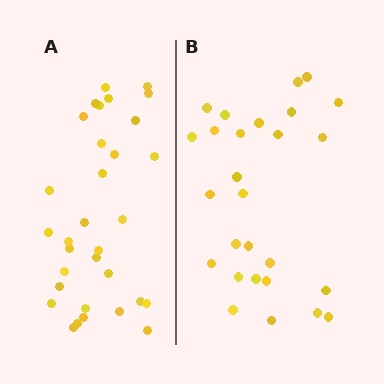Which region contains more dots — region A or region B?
Region A (the left region) has more dots.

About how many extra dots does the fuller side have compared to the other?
Region A has about 5 more dots than region B.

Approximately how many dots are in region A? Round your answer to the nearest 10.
About 30 dots. (The exact count is 32, which rounds to 30.)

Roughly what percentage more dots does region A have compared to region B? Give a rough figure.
About 20% more.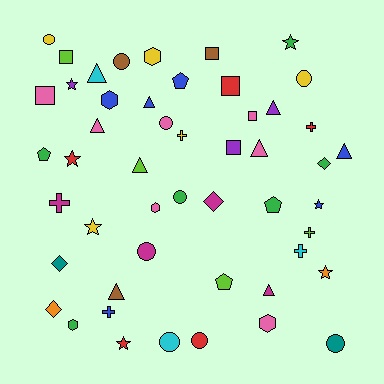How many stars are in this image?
There are 7 stars.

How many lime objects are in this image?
There are 4 lime objects.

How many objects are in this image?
There are 50 objects.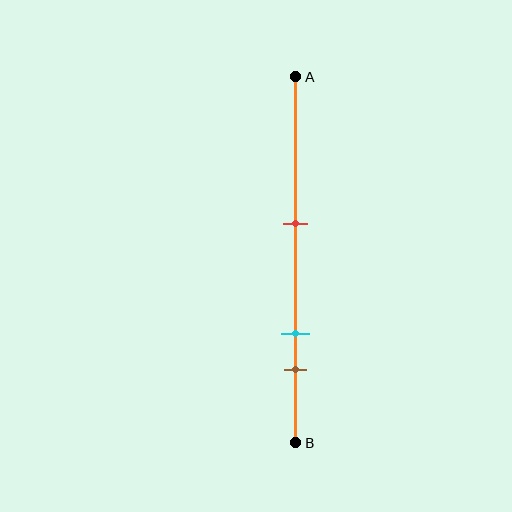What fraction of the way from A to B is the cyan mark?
The cyan mark is approximately 70% (0.7) of the way from A to B.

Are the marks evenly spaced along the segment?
No, the marks are not evenly spaced.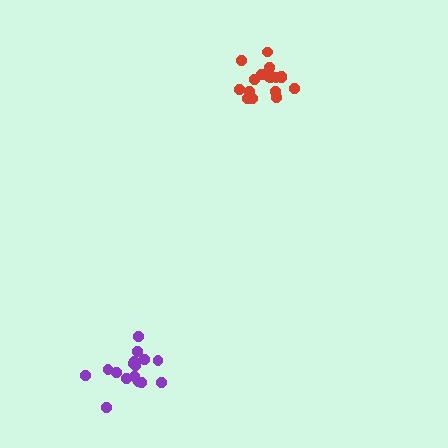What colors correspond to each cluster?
The clusters are colored: red, purple.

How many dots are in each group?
Group 1: 18 dots, Group 2: 16 dots (34 total).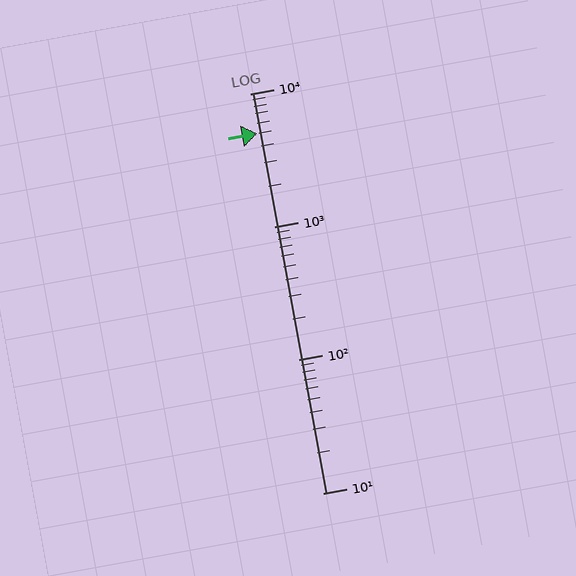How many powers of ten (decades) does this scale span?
The scale spans 3 decades, from 10 to 10000.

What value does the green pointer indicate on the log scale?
The pointer indicates approximately 5000.